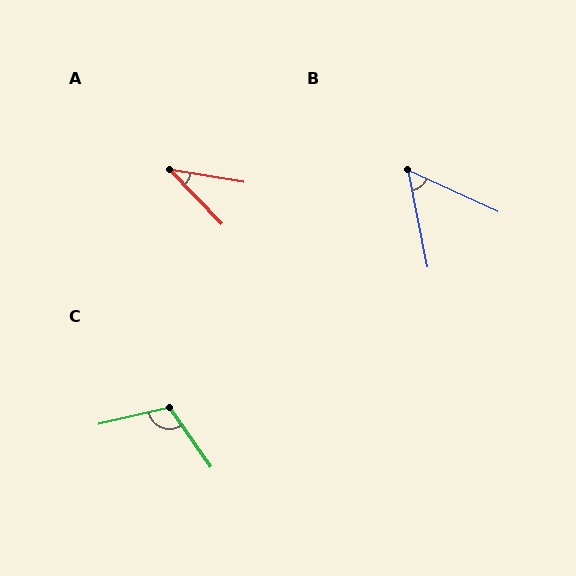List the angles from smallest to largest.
A (37°), B (54°), C (112°).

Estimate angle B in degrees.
Approximately 54 degrees.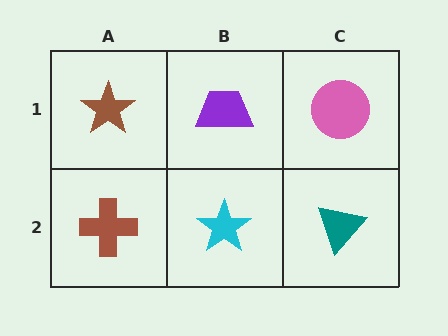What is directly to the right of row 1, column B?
A pink circle.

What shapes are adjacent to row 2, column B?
A purple trapezoid (row 1, column B), a brown cross (row 2, column A), a teal triangle (row 2, column C).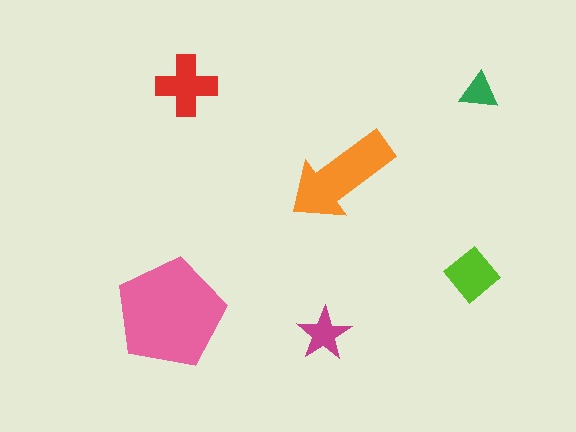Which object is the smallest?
The green triangle.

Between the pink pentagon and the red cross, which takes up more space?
The pink pentagon.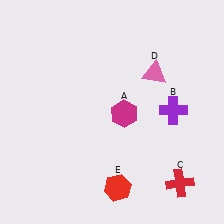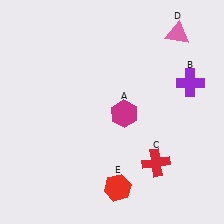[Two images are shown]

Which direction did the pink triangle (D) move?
The pink triangle (D) moved up.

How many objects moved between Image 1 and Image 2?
3 objects moved between the two images.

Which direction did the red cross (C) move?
The red cross (C) moved left.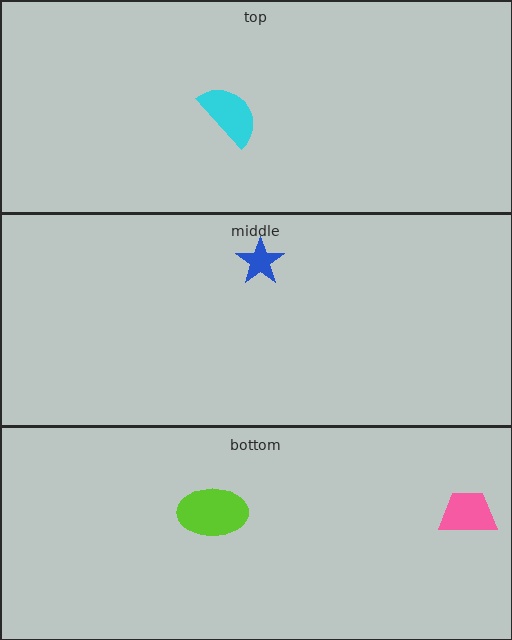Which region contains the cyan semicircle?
The top region.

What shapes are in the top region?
The cyan semicircle.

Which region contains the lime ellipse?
The bottom region.